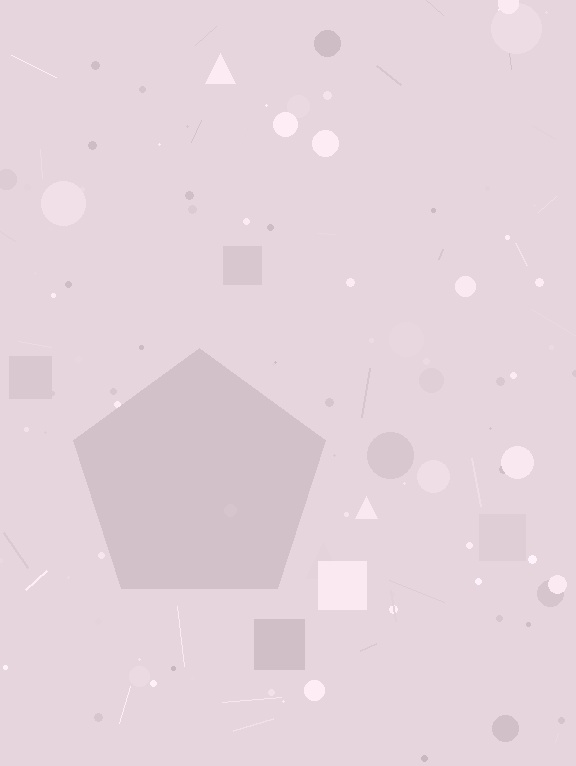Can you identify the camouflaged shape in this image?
The camouflaged shape is a pentagon.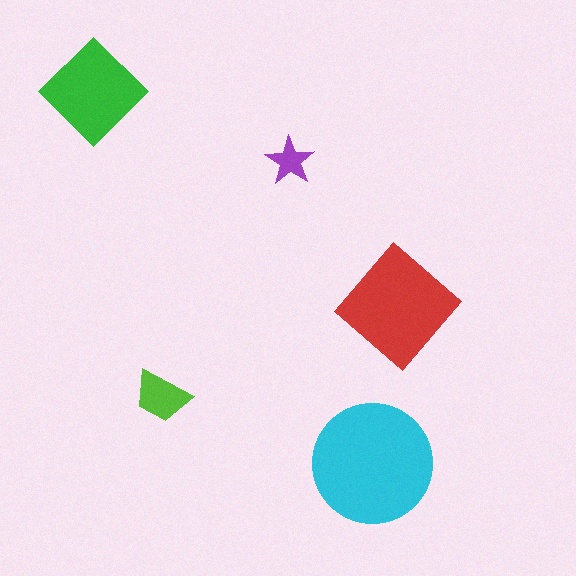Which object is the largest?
The cyan circle.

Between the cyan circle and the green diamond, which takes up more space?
The cyan circle.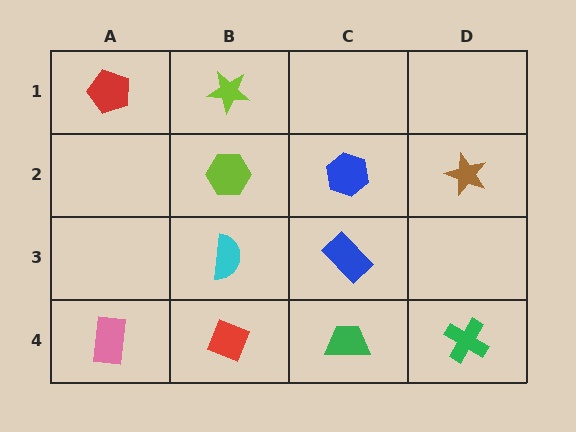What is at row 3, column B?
A cyan semicircle.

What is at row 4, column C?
A green trapezoid.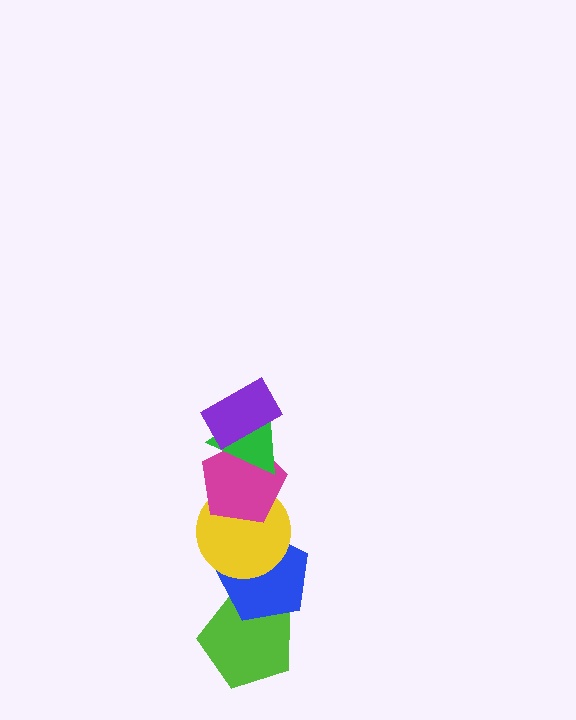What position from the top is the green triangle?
The green triangle is 2nd from the top.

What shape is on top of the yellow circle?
The magenta pentagon is on top of the yellow circle.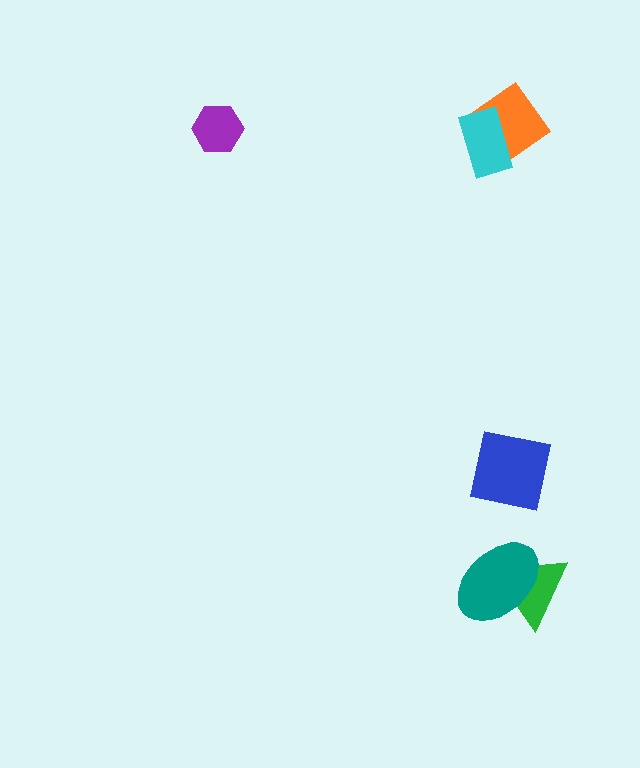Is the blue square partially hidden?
No, no other shape covers it.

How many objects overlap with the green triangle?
1 object overlaps with the green triangle.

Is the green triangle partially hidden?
Yes, it is partially covered by another shape.